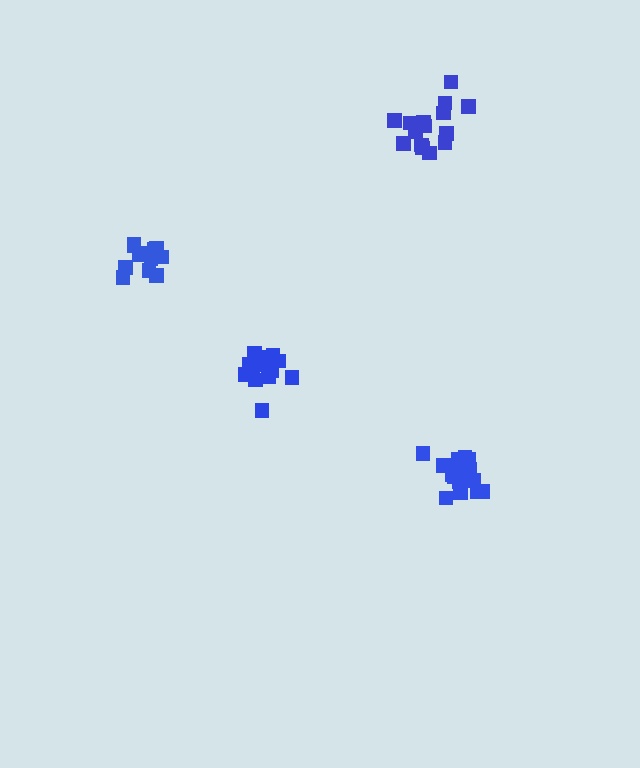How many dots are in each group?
Group 1: 12 dots, Group 2: 16 dots, Group 3: 16 dots, Group 4: 15 dots (59 total).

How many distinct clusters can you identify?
There are 4 distinct clusters.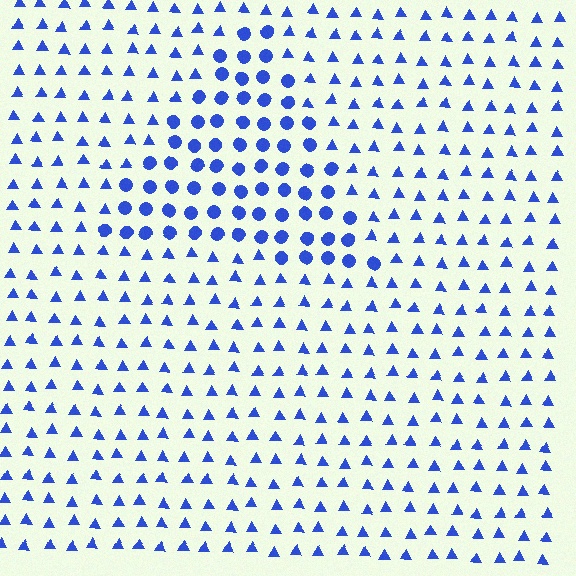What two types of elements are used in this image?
The image uses circles inside the triangle region and triangles outside it.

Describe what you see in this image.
The image is filled with small blue elements arranged in a uniform grid. A triangle-shaped region contains circles, while the surrounding area contains triangles. The boundary is defined purely by the change in element shape.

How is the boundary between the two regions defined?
The boundary is defined by a change in element shape: circles inside vs. triangles outside. All elements share the same color and spacing.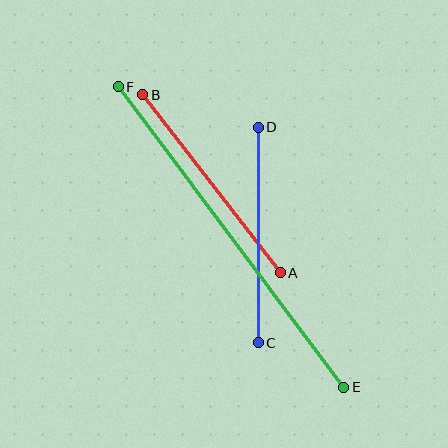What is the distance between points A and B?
The distance is approximately 224 pixels.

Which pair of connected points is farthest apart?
Points E and F are farthest apart.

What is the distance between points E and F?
The distance is approximately 376 pixels.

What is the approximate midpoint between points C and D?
The midpoint is at approximately (258, 235) pixels.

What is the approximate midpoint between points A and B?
The midpoint is at approximately (211, 184) pixels.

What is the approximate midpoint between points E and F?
The midpoint is at approximately (231, 237) pixels.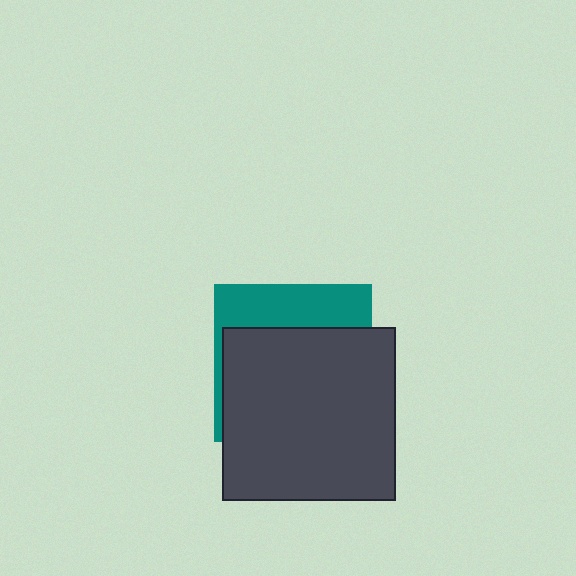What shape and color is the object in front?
The object in front is a dark gray square.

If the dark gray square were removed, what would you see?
You would see the complete teal square.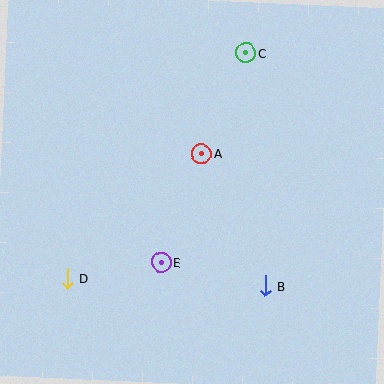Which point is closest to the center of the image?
Point A at (201, 153) is closest to the center.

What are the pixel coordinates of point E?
Point E is at (161, 262).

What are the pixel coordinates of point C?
Point C is at (246, 53).